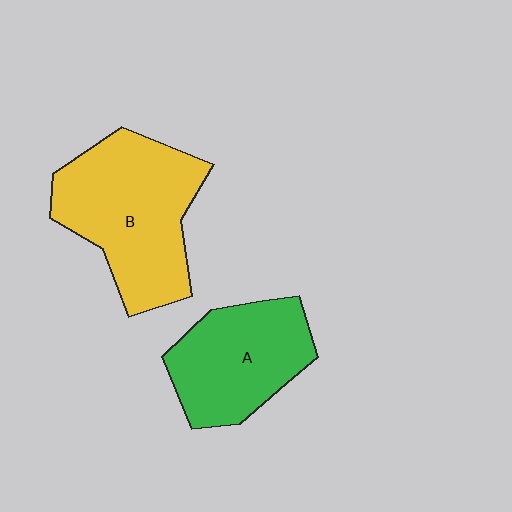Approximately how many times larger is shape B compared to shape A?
Approximately 1.3 times.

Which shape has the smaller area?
Shape A (green).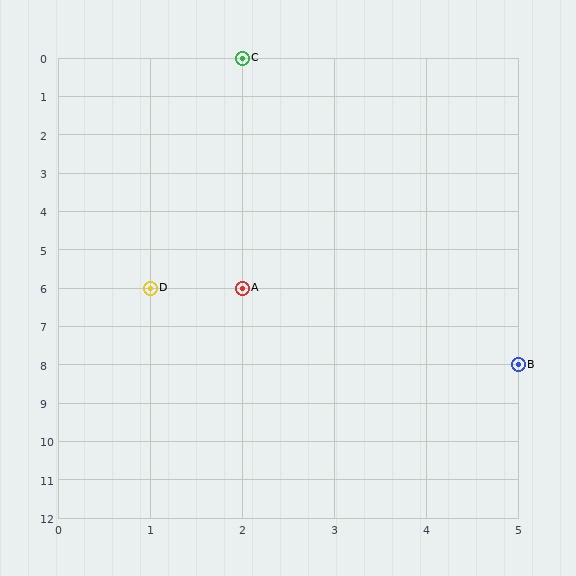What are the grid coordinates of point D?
Point D is at grid coordinates (1, 6).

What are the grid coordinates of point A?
Point A is at grid coordinates (2, 6).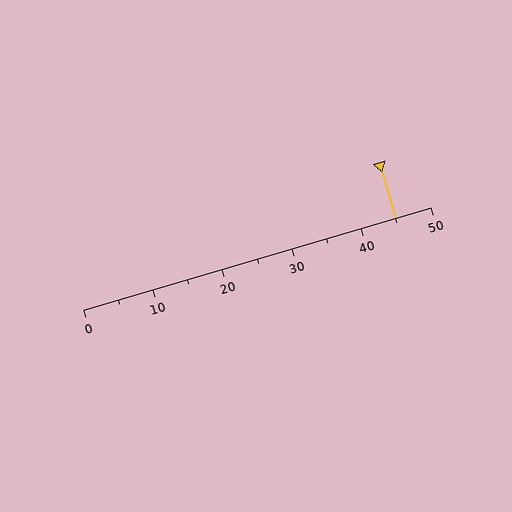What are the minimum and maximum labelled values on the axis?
The axis runs from 0 to 50.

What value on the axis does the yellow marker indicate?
The marker indicates approximately 45.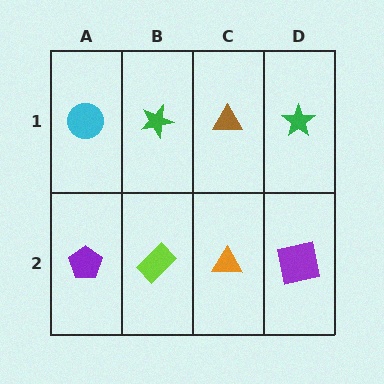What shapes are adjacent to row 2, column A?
A cyan circle (row 1, column A), a lime rectangle (row 2, column B).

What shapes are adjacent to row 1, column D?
A purple square (row 2, column D), a brown triangle (row 1, column C).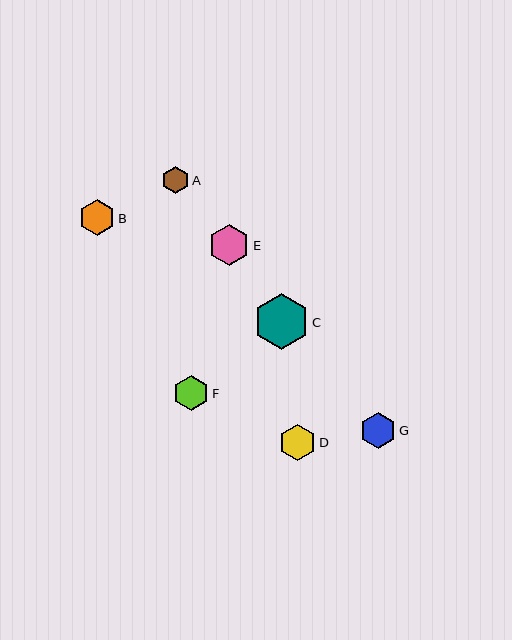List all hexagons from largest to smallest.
From largest to smallest: C, E, D, G, B, F, A.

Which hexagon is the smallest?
Hexagon A is the smallest with a size of approximately 27 pixels.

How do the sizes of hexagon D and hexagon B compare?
Hexagon D and hexagon B are approximately the same size.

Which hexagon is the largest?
Hexagon C is the largest with a size of approximately 55 pixels.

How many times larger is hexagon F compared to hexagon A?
Hexagon F is approximately 1.3 times the size of hexagon A.